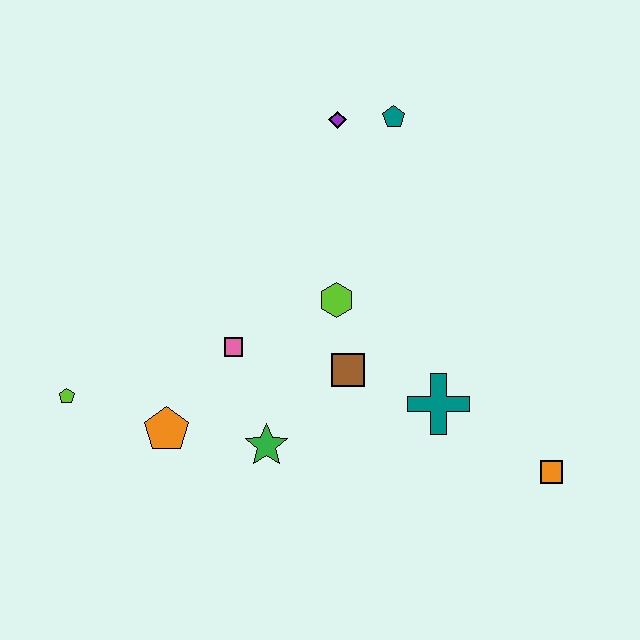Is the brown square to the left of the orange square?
Yes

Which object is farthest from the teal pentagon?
The lime pentagon is farthest from the teal pentagon.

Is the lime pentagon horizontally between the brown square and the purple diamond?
No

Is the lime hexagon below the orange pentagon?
No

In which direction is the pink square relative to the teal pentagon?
The pink square is below the teal pentagon.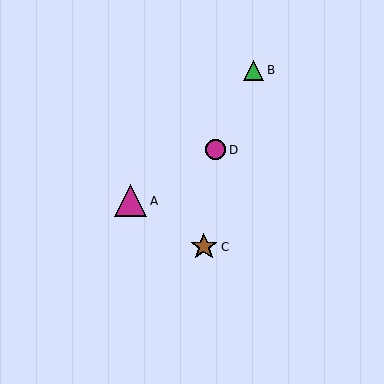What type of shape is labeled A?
Shape A is a magenta triangle.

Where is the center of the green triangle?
The center of the green triangle is at (254, 70).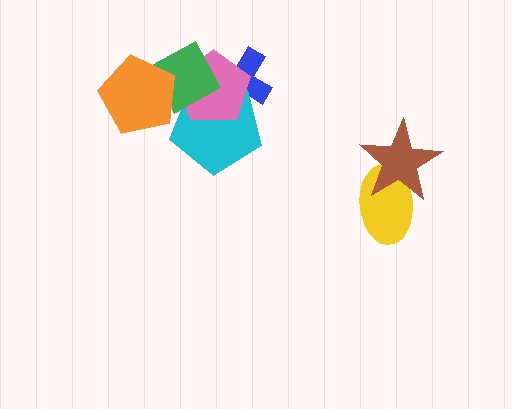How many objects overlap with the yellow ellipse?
1 object overlaps with the yellow ellipse.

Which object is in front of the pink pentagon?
The green diamond is in front of the pink pentagon.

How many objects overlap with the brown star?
1 object overlaps with the brown star.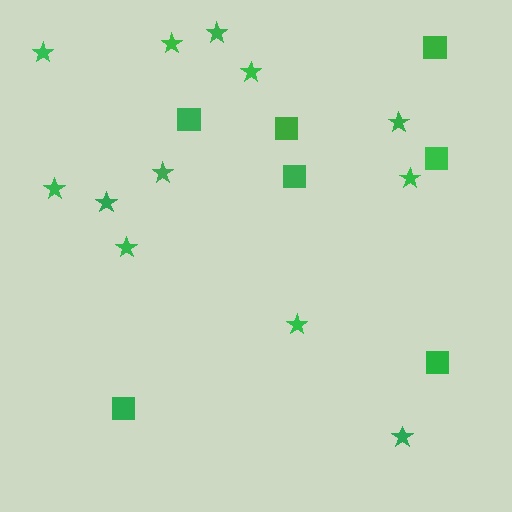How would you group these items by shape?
There are 2 groups: one group of stars (12) and one group of squares (7).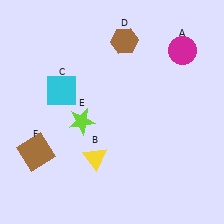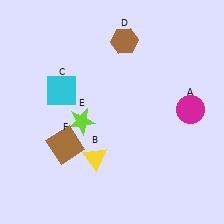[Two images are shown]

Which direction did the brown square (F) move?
The brown square (F) moved right.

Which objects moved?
The objects that moved are: the magenta circle (A), the brown square (F).